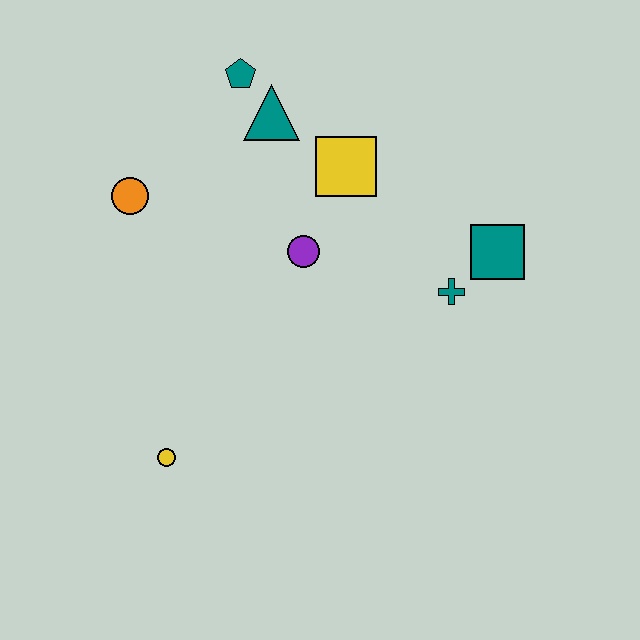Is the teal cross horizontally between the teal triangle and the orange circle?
No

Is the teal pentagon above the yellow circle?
Yes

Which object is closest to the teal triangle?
The teal pentagon is closest to the teal triangle.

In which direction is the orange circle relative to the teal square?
The orange circle is to the left of the teal square.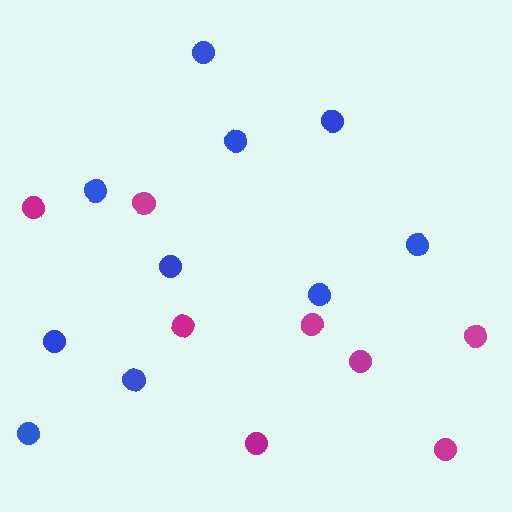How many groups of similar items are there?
There are 2 groups: one group of blue circles (10) and one group of magenta circles (8).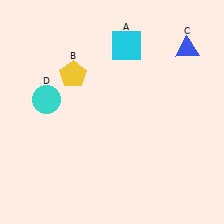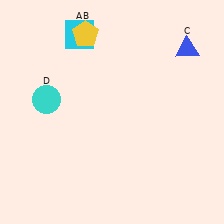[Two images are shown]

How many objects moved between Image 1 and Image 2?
2 objects moved between the two images.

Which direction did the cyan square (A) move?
The cyan square (A) moved left.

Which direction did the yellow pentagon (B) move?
The yellow pentagon (B) moved up.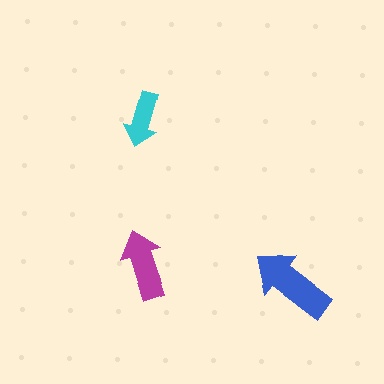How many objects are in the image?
There are 3 objects in the image.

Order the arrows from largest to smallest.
the blue one, the magenta one, the cyan one.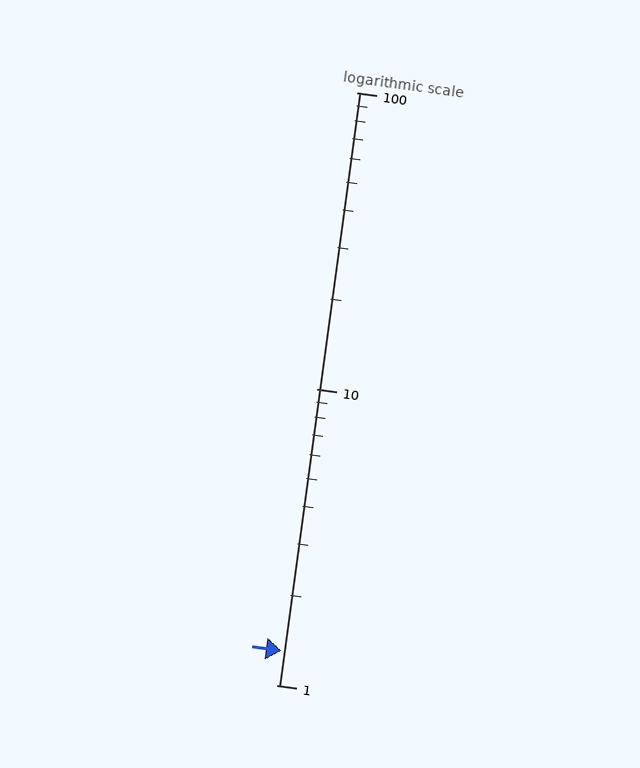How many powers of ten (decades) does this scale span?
The scale spans 2 decades, from 1 to 100.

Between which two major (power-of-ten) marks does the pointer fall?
The pointer is between 1 and 10.